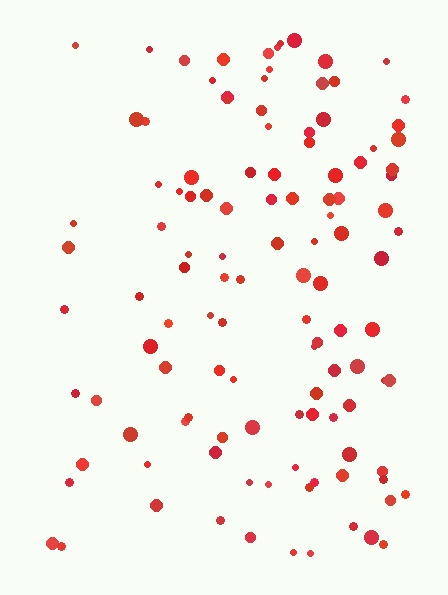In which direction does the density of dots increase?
From left to right, with the right side densest.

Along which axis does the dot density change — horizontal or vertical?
Horizontal.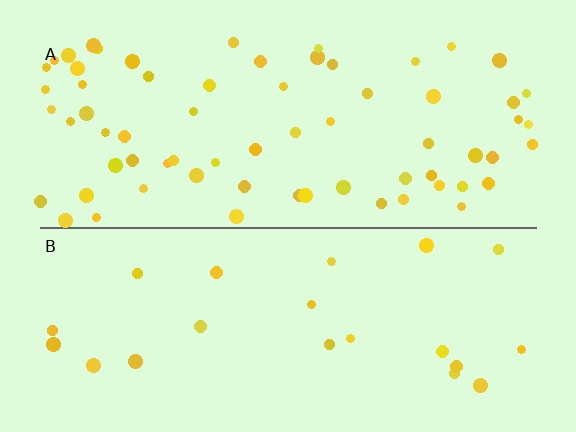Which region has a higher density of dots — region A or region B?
A (the top).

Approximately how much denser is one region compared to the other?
Approximately 3.1× — region A over region B.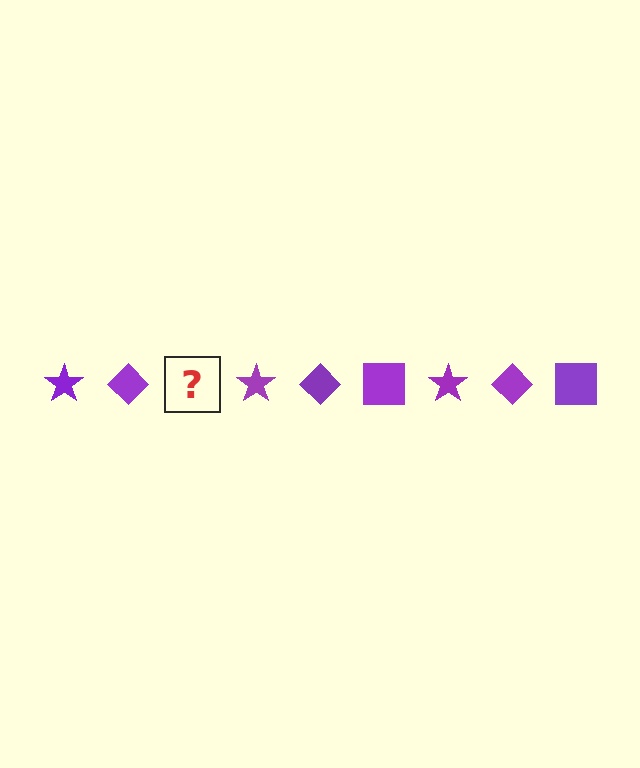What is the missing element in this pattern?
The missing element is a purple square.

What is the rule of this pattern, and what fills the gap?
The rule is that the pattern cycles through star, diamond, square shapes in purple. The gap should be filled with a purple square.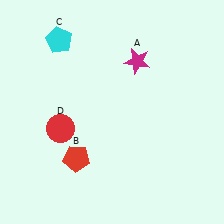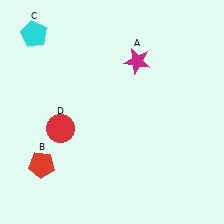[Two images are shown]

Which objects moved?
The objects that moved are: the red pentagon (B), the cyan pentagon (C).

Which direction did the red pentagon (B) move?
The red pentagon (B) moved left.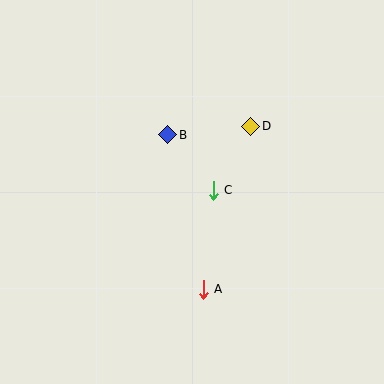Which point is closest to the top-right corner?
Point D is closest to the top-right corner.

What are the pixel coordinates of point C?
Point C is at (213, 190).